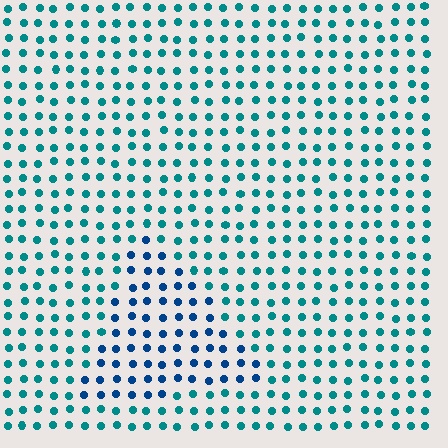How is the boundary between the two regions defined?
The boundary is defined purely by a slight shift in hue (about 33 degrees). Spacing, size, and orientation are identical on both sides.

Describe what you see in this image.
The image is filled with small teal elements in a uniform arrangement. A triangle-shaped region is visible where the elements are tinted to a slightly different hue, forming a subtle color boundary.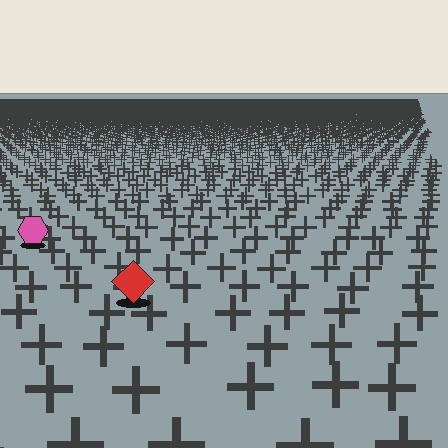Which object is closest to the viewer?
The red diamond is closest. The texture marks near it are larger and more spread out.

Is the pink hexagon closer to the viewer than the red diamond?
No. The red diamond is closer — you can tell from the texture gradient: the ground texture is coarser near it.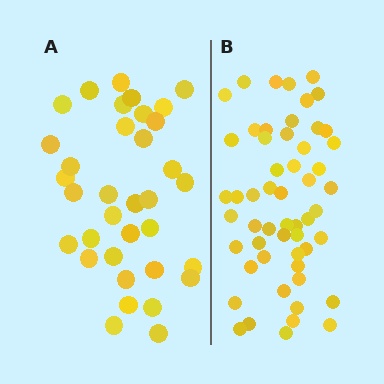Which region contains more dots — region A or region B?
Region B (the right region) has more dots.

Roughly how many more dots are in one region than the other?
Region B has approximately 20 more dots than region A.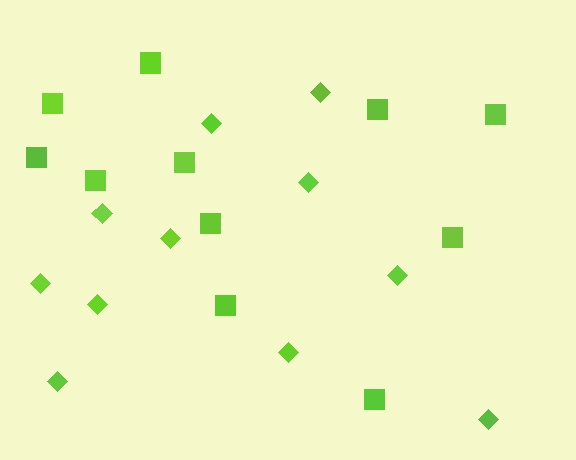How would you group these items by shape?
There are 2 groups: one group of squares (11) and one group of diamonds (11).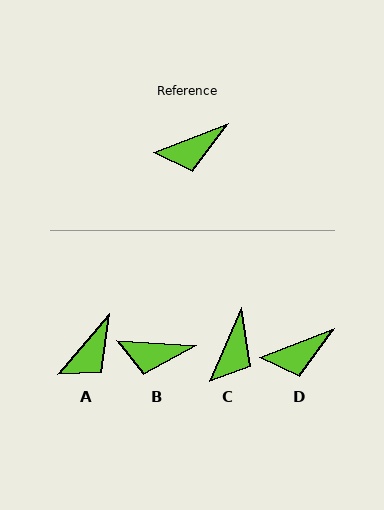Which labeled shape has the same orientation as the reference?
D.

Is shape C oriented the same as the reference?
No, it is off by about 46 degrees.